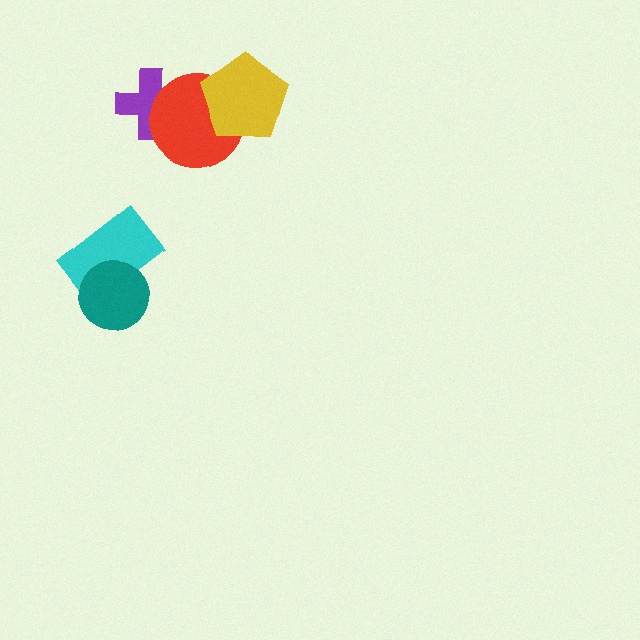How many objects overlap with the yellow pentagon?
1 object overlaps with the yellow pentagon.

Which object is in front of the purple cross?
The red circle is in front of the purple cross.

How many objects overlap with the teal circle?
1 object overlaps with the teal circle.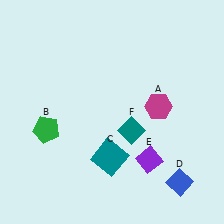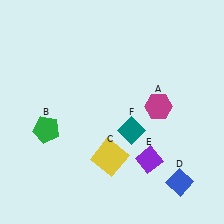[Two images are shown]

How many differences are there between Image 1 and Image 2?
There is 1 difference between the two images.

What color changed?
The square (C) changed from teal in Image 1 to yellow in Image 2.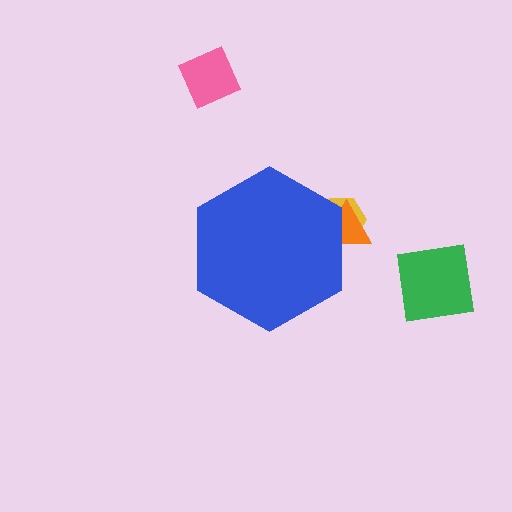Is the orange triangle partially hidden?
Yes, the orange triangle is partially hidden behind the blue hexagon.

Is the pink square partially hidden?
No, the pink square is fully visible.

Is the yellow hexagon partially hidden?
Yes, the yellow hexagon is partially hidden behind the blue hexagon.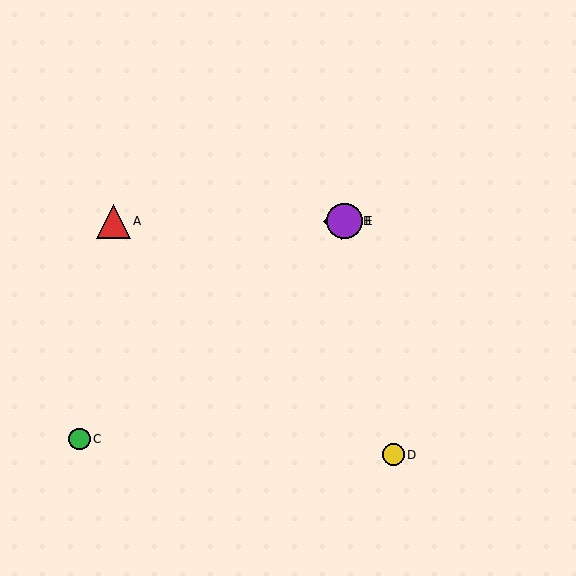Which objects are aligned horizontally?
Objects A, B, E are aligned horizontally.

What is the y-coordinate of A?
Object A is at y≈221.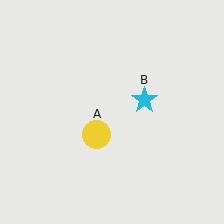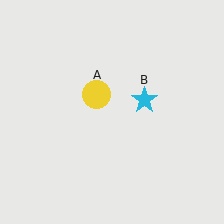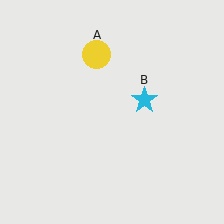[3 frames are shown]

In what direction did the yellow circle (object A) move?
The yellow circle (object A) moved up.